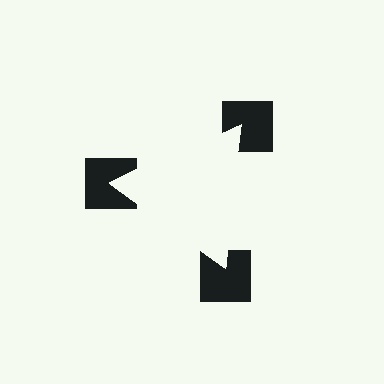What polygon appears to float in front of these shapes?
An illusory triangle — its edges are inferred from the aligned wedge cuts in the notched squares, not physically drawn.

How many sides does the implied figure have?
3 sides.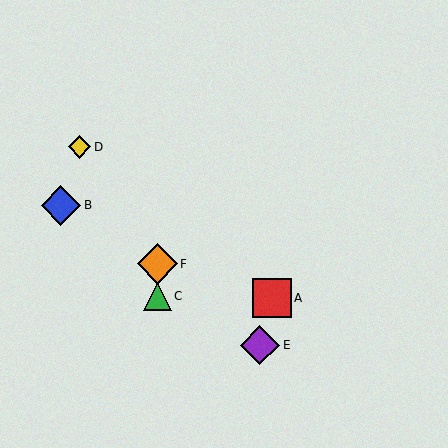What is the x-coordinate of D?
Object D is at x≈79.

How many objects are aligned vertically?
2 objects (C, F) are aligned vertically.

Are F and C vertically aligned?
Yes, both are at x≈157.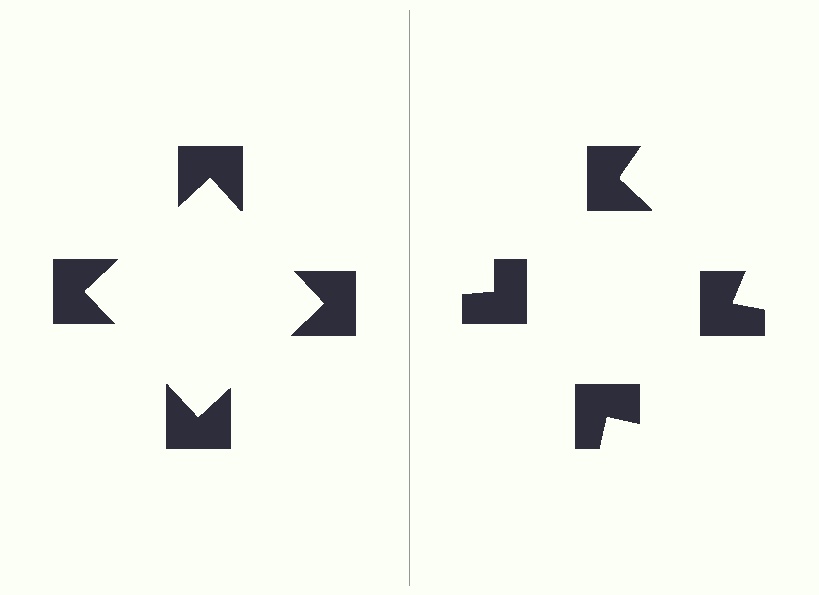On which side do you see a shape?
An illusory square appears on the left side. On the right side the wedge cuts are rotated, so no coherent shape forms.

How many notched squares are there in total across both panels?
8 — 4 on each side.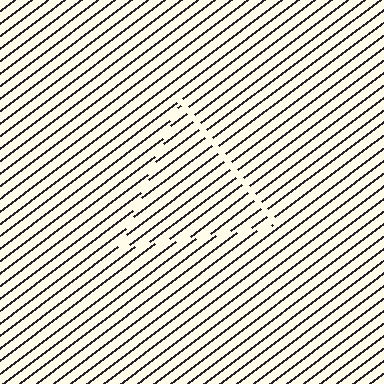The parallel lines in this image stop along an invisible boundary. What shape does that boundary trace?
An illusory triangle. The interior of the shape contains the same grating, shifted by half a period — the contour is defined by the phase discontinuity where line-ends from the inner and outer gratings abut.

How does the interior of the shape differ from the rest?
The interior of the shape contains the same grating, shifted by half a period — the contour is defined by the phase discontinuity where line-ends from the inner and outer gratings abut.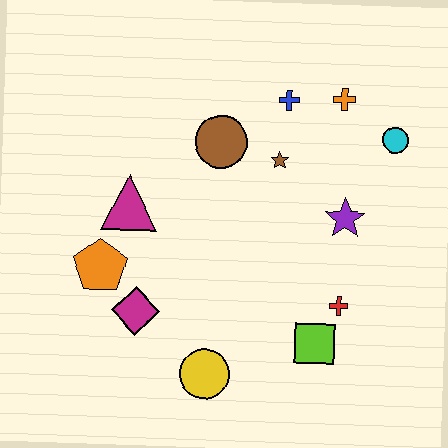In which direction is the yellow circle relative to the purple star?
The yellow circle is below the purple star.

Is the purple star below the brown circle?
Yes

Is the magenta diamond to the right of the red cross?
No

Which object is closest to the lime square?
The red cross is closest to the lime square.